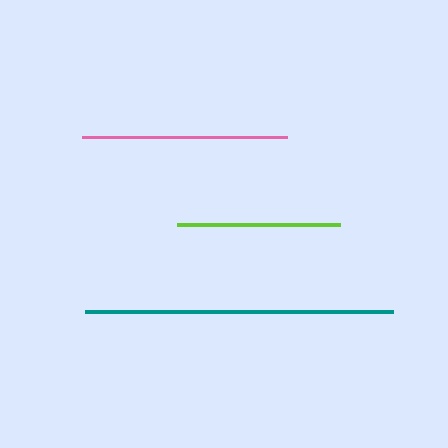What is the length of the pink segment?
The pink segment is approximately 205 pixels long.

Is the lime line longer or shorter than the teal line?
The teal line is longer than the lime line.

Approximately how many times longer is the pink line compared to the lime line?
The pink line is approximately 1.3 times the length of the lime line.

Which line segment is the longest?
The teal line is the longest at approximately 308 pixels.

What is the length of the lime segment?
The lime segment is approximately 163 pixels long.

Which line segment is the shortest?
The lime line is the shortest at approximately 163 pixels.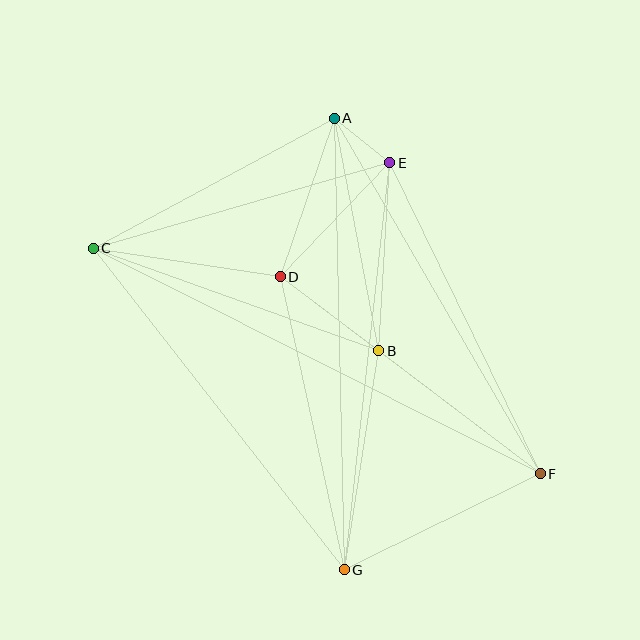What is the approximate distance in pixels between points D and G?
The distance between D and G is approximately 300 pixels.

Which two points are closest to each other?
Points A and E are closest to each other.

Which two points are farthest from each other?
Points C and F are farthest from each other.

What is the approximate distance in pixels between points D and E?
The distance between D and E is approximately 158 pixels.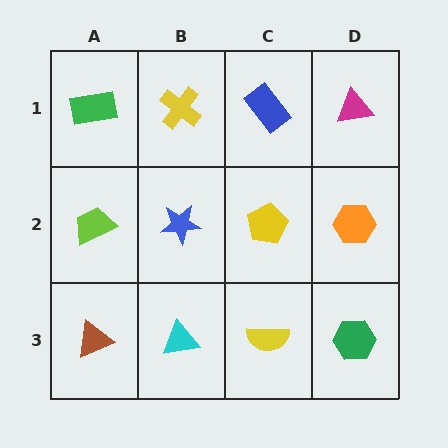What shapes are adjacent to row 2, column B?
A yellow cross (row 1, column B), a cyan triangle (row 3, column B), a lime trapezoid (row 2, column A), a yellow pentagon (row 2, column C).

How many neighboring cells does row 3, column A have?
2.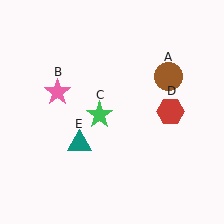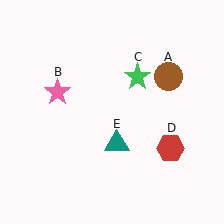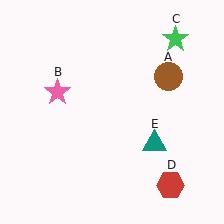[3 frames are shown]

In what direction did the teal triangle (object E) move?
The teal triangle (object E) moved right.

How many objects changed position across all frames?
3 objects changed position: green star (object C), red hexagon (object D), teal triangle (object E).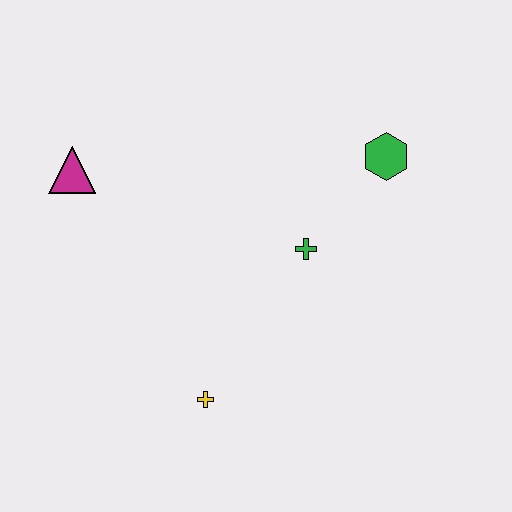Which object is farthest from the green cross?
The magenta triangle is farthest from the green cross.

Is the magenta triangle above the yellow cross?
Yes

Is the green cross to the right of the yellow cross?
Yes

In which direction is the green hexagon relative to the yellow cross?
The green hexagon is above the yellow cross.